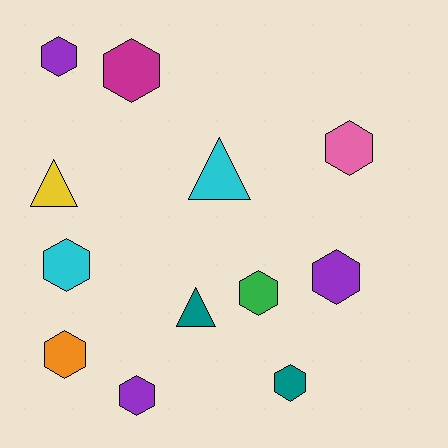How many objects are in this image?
There are 12 objects.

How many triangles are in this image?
There are 3 triangles.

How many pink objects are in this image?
There is 1 pink object.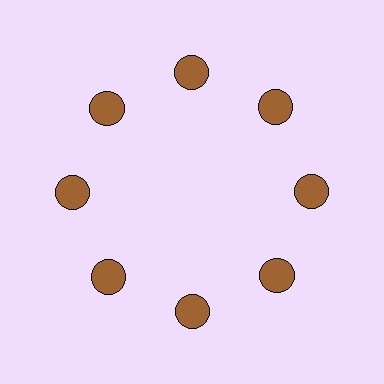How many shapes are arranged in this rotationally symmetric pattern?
There are 8 shapes, arranged in 8 groups of 1.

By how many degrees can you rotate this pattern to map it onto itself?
The pattern maps onto itself every 45 degrees of rotation.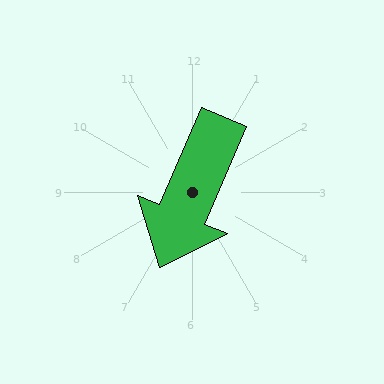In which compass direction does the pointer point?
Southwest.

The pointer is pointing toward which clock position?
Roughly 7 o'clock.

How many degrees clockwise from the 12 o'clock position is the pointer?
Approximately 203 degrees.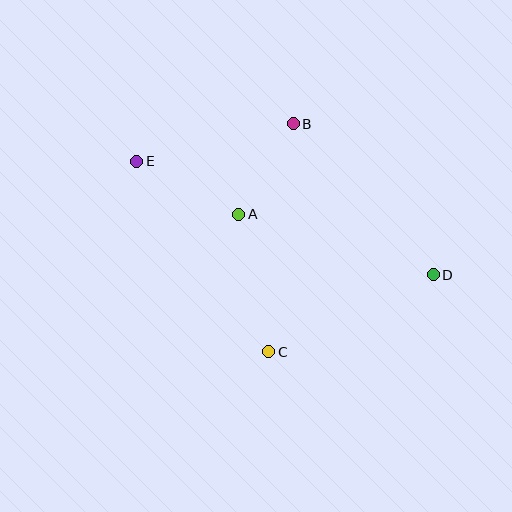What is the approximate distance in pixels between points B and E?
The distance between B and E is approximately 161 pixels.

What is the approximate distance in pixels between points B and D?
The distance between B and D is approximately 206 pixels.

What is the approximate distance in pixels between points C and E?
The distance between C and E is approximately 232 pixels.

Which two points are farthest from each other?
Points D and E are farthest from each other.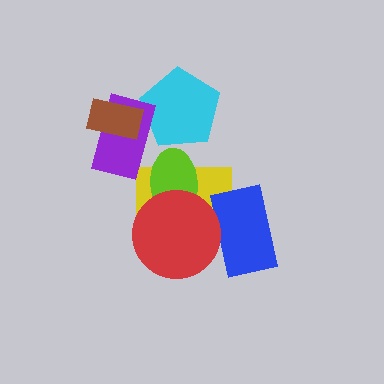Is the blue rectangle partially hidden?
Yes, it is partially covered by another shape.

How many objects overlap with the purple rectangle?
2 objects overlap with the purple rectangle.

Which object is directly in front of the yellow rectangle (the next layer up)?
The lime ellipse is directly in front of the yellow rectangle.